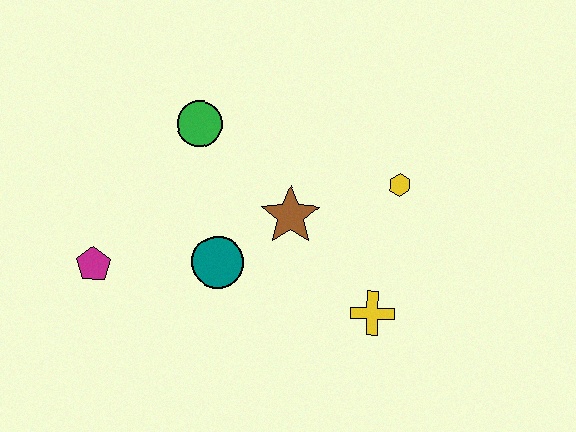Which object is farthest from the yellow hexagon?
The magenta pentagon is farthest from the yellow hexagon.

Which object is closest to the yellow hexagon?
The brown star is closest to the yellow hexagon.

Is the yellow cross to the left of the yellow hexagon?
Yes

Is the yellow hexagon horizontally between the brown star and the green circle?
No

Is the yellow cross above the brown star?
No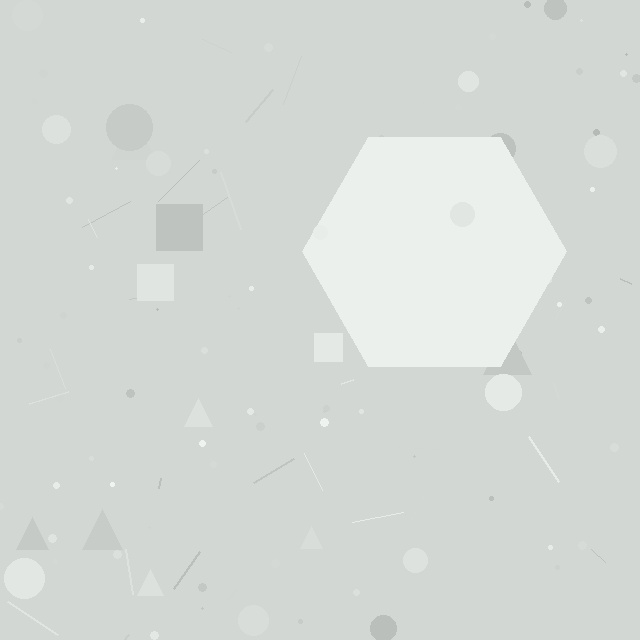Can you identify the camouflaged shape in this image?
The camouflaged shape is a hexagon.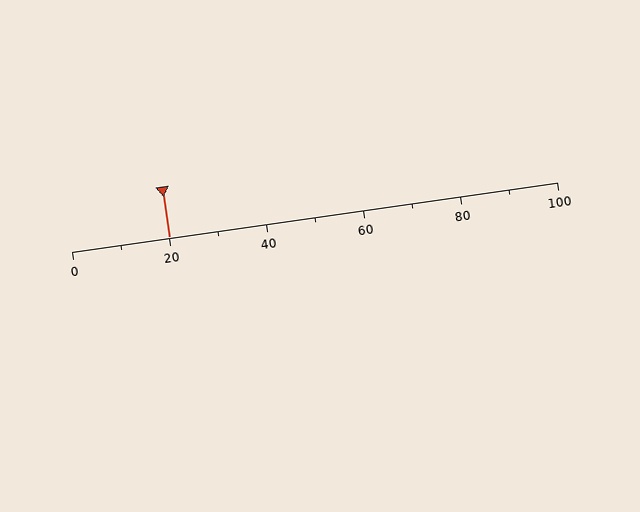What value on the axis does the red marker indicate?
The marker indicates approximately 20.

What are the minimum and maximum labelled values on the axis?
The axis runs from 0 to 100.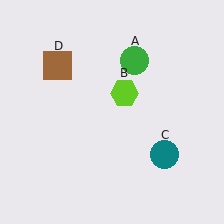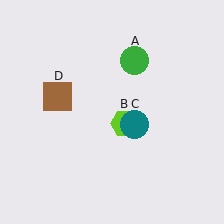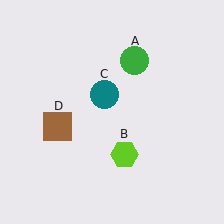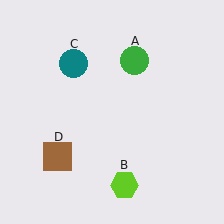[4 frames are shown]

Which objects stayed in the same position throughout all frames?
Green circle (object A) remained stationary.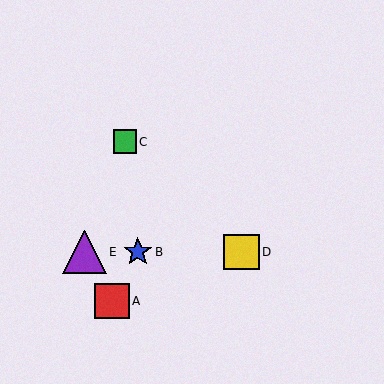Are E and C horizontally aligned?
No, E is at y≈252 and C is at y≈142.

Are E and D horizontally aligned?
Yes, both are at y≈252.